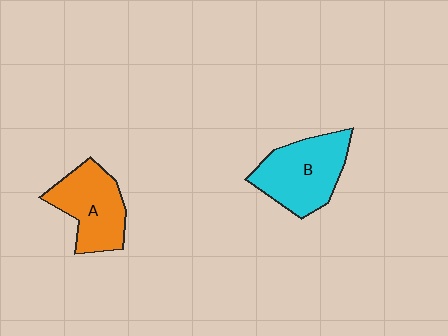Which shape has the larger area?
Shape B (cyan).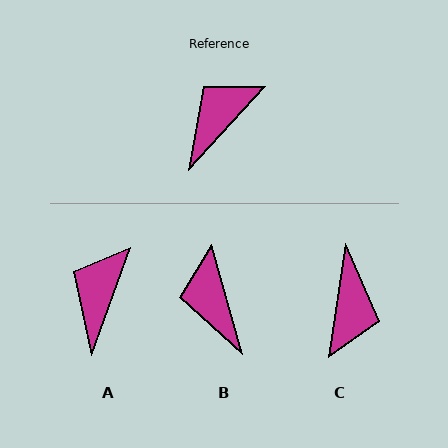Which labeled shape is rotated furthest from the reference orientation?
C, about 146 degrees away.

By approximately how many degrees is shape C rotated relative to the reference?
Approximately 146 degrees clockwise.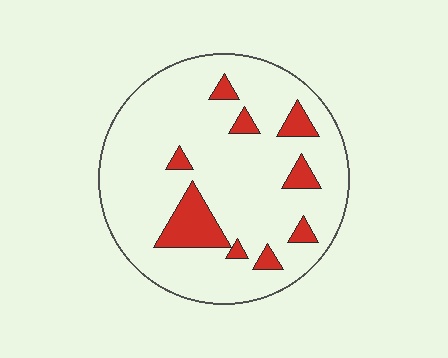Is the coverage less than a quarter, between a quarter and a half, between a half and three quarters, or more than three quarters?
Less than a quarter.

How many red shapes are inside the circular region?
9.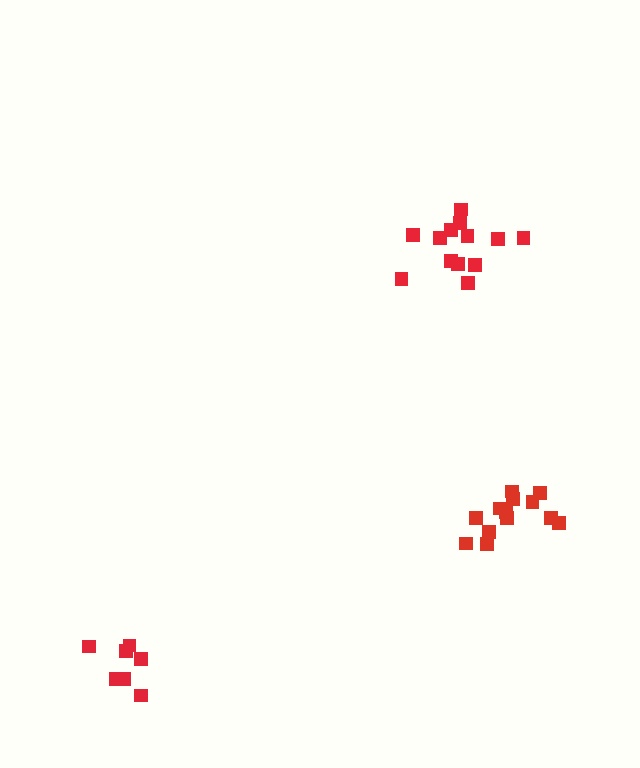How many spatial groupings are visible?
There are 3 spatial groupings.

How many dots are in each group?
Group 1: 13 dots, Group 2: 13 dots, Group 3: 7 dots (33 total).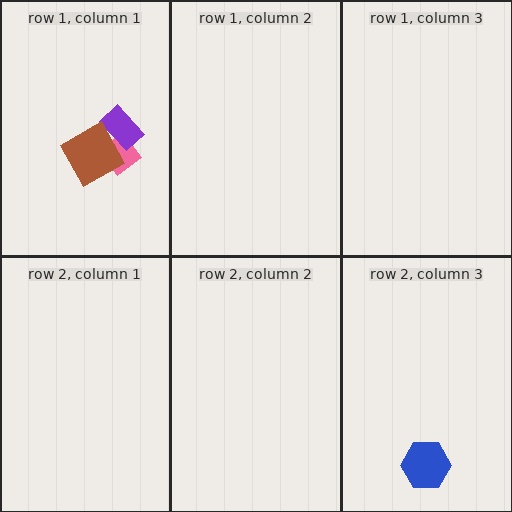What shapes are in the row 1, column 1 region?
The pink diamond, the purple rectangle, the brown square.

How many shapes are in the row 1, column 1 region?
3.